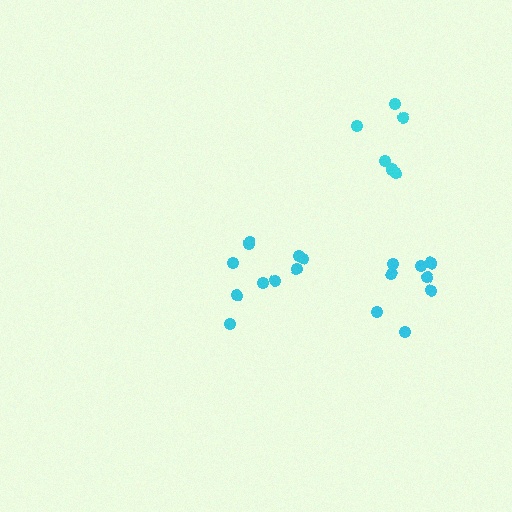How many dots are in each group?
Group 1: 6 dots, Group 2: 8 dots, Group 3: 10 dots (24 total).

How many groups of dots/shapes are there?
There are 3 groups.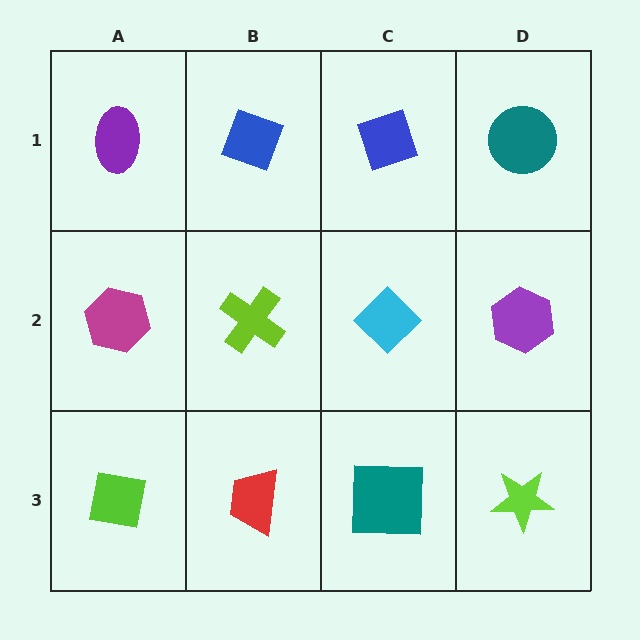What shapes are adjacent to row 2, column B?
A blue diamond (row 1, column B), a red trapezoid (row 3, column B), a magenta hexagon (row 2, column A), a cyan diamond (row 2, column C).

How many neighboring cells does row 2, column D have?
3.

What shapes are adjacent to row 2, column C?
A blue diamond (row 1, column C), a teal square (row 3, column C), a lime cross (row 2, column B), a purple hexagon (row 2, column D).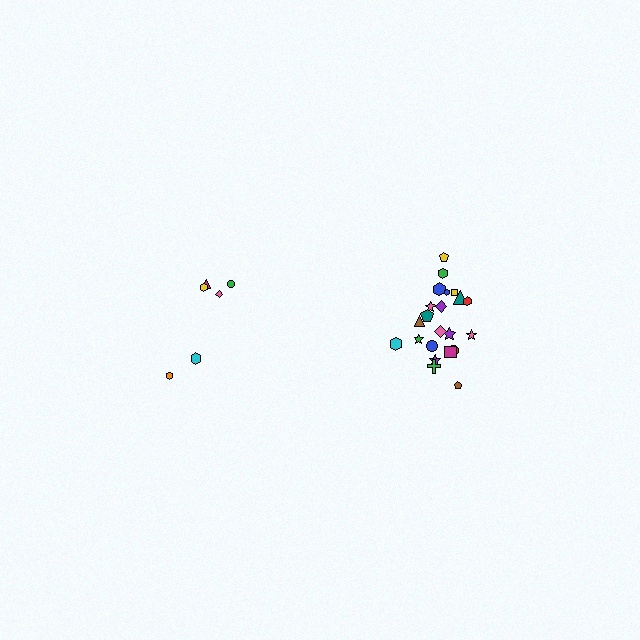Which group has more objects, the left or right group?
The right group.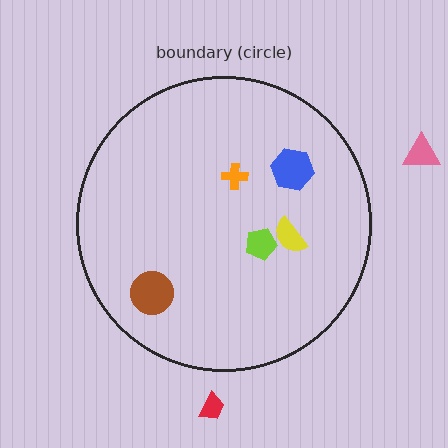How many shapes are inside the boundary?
5 inside, 2 outside.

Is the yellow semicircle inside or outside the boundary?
Inside.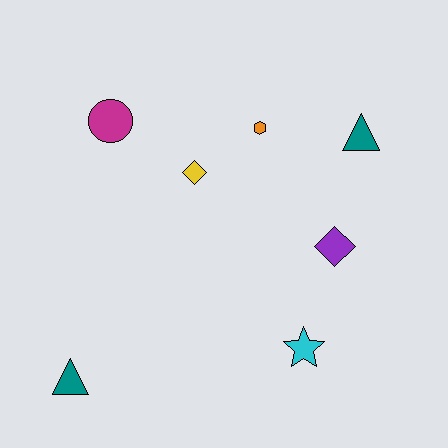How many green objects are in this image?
There are no green objects.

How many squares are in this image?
There are no squares.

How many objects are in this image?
There are 7 objects.